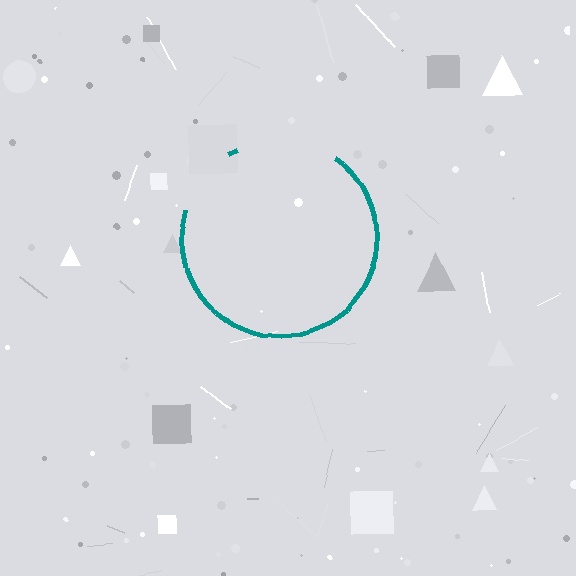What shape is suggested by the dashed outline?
The dashed outline suggests a circle.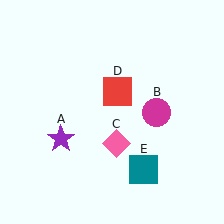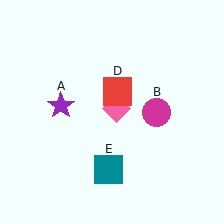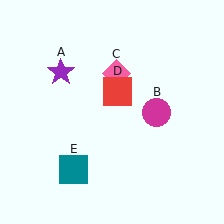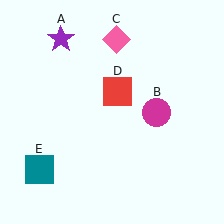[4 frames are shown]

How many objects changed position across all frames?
3 objects changed position: purple star (object A), pink diamond (object C), teal square (object E).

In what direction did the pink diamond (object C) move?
The pink diamond (object C) moved up.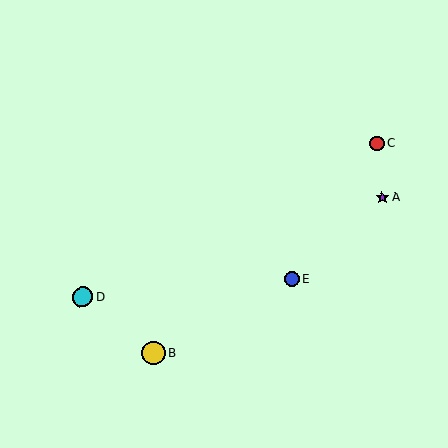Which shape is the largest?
The yellow circle (labeled B) is the largest.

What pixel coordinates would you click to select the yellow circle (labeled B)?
Click at (154, 353) to select the yellow circle B.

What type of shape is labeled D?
Shape D is a cyan circle.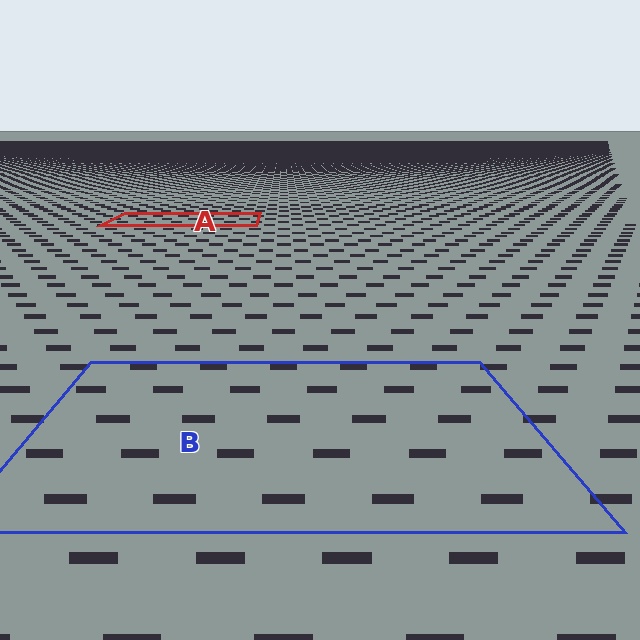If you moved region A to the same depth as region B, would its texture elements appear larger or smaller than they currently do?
They would appear larger. At a closer depth, the same texture elements are projected at a bigger on-screen size.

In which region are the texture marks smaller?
The texture marks are smaller in region A, because it is farther away.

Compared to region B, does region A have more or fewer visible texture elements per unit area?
Region A has more texture elements per unit area — they are packed more densely because it is farther away.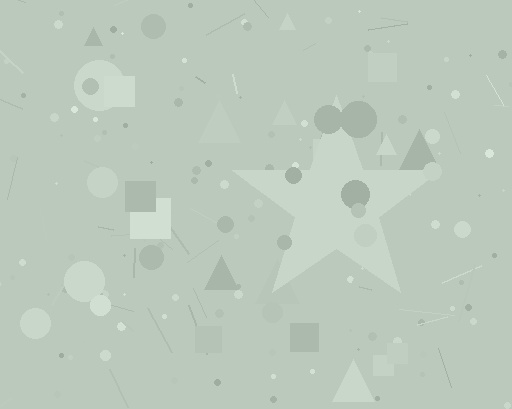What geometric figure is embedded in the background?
A star is embedded in the background.